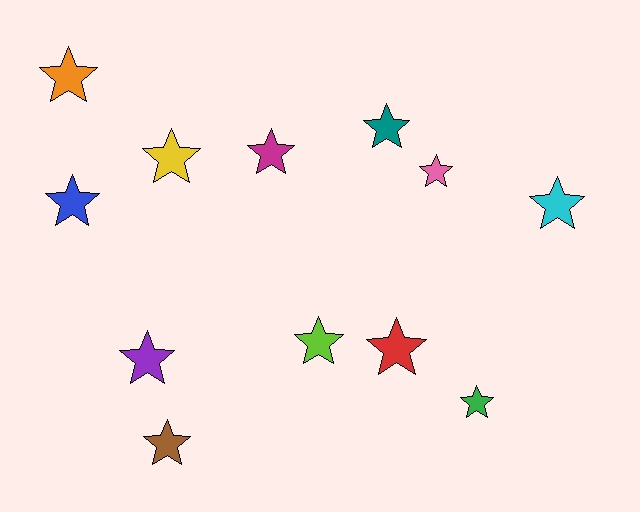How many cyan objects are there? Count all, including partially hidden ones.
There is 1 cyan object.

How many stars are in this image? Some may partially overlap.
There are 12 stars.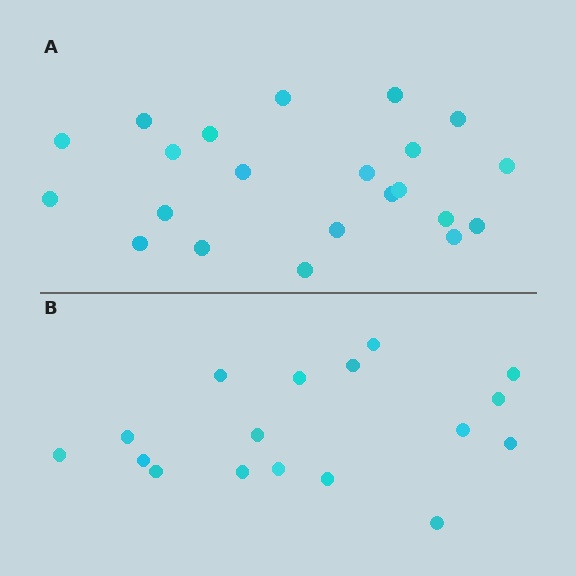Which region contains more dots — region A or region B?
Region A (the top region) has more dots.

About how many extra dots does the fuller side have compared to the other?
Region A has about 5 more dots than region B.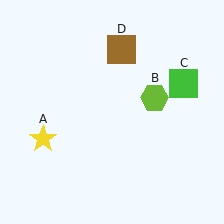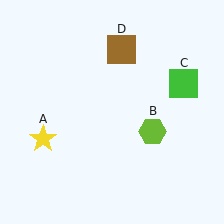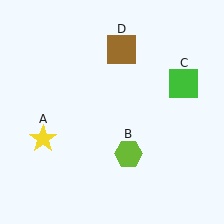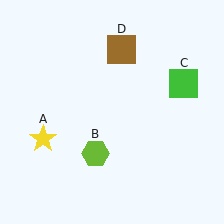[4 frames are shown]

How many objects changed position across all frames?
1 object changed position: lime hexagon (object B).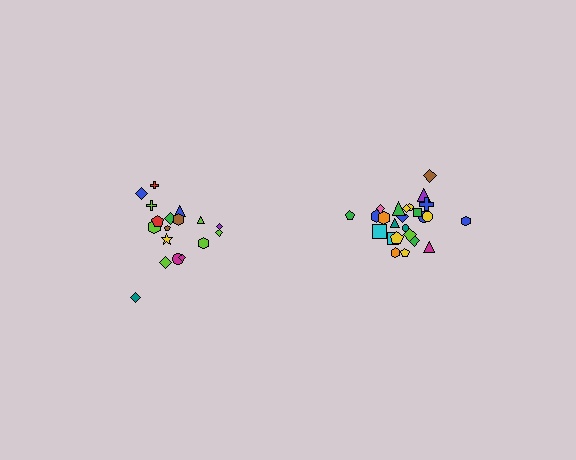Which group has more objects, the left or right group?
The right group.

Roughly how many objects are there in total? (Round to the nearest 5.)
Roughly 45 objects in total.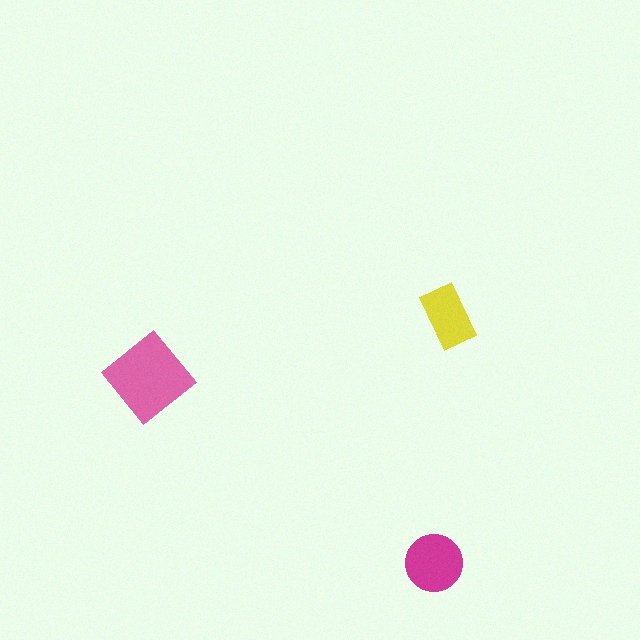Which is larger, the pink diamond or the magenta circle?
The pink diamond.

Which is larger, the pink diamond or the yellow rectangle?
The pink diamond.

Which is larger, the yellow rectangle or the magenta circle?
The magenta circle.